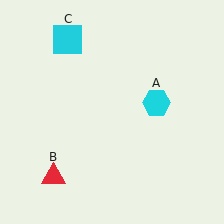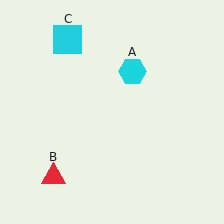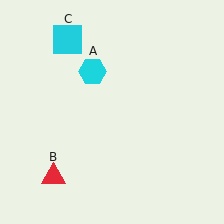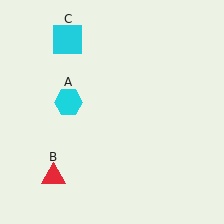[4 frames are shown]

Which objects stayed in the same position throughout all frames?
Red triangle (object B) and cyan square (object C) remained stationary.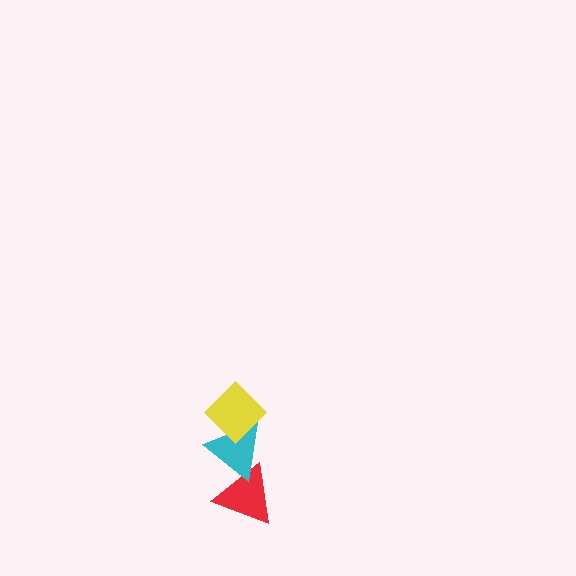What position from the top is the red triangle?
The red triangle is 3rd from the top.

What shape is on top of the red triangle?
The cyan triangle is on top of the red triangle.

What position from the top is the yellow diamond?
The yellow diamond is 1st from the top.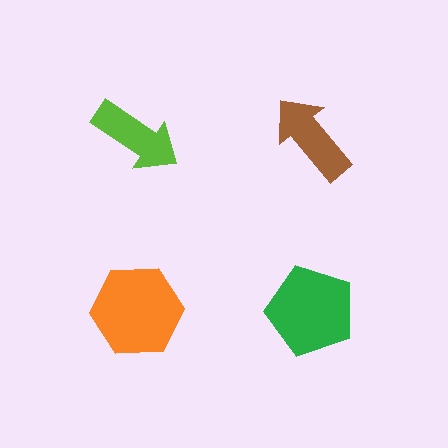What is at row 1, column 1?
A lime arrow.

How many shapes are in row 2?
2 shapes.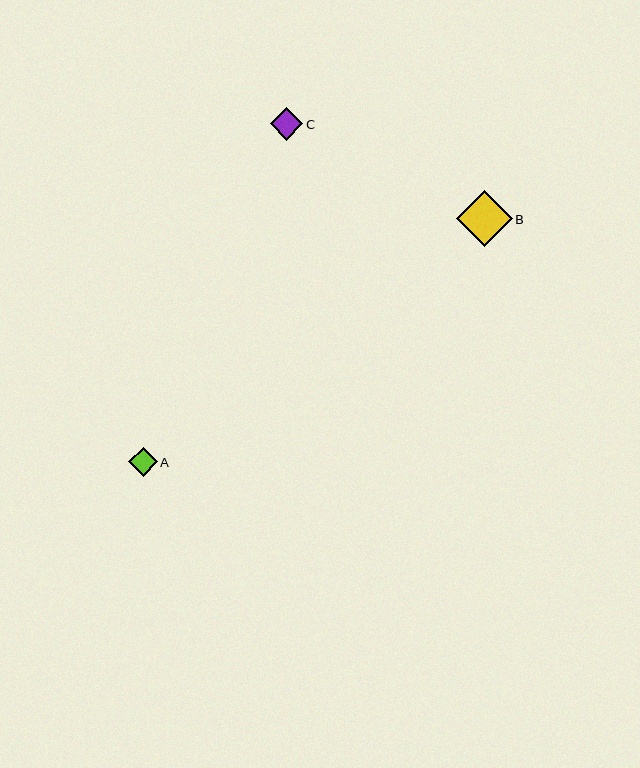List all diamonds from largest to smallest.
From largest to smallest: B, C, A.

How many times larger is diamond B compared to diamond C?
Diamond B is approximately 1.7 times the size of diamond C.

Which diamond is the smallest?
Diamond A is the smallest with a size of approximately 29 pixels.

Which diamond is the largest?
Diamond B is the largest with a size of approximately 55 pixels.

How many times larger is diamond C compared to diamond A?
Diamond C is approximately 1.1 times the size of diamond A.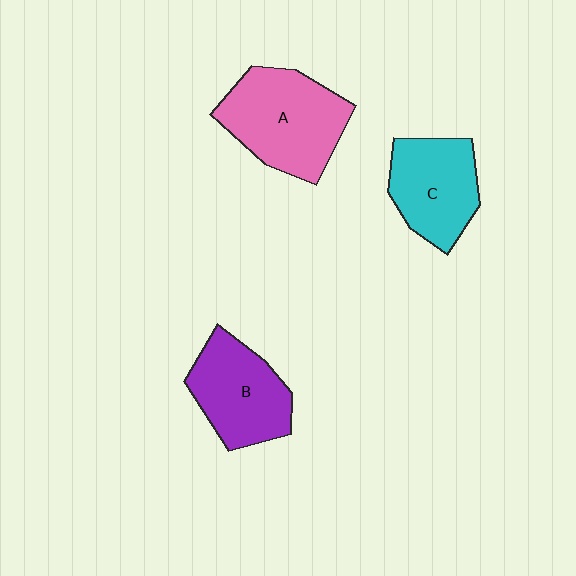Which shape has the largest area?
Shape A (pink).